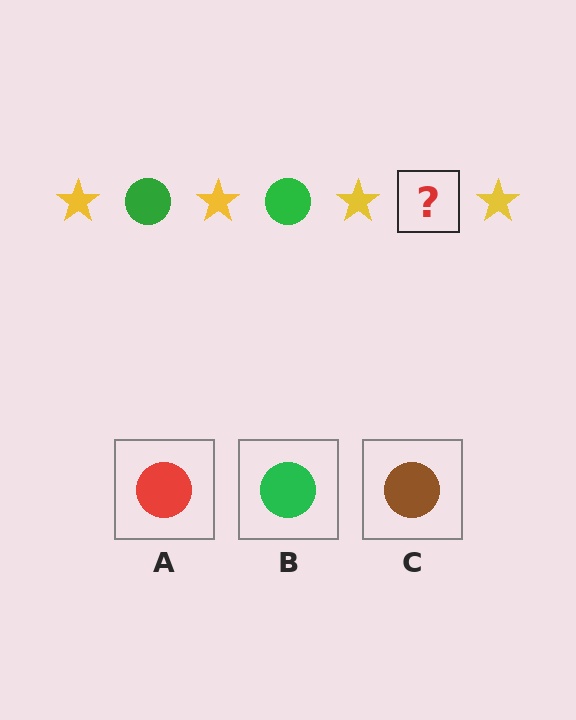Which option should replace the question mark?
Option B.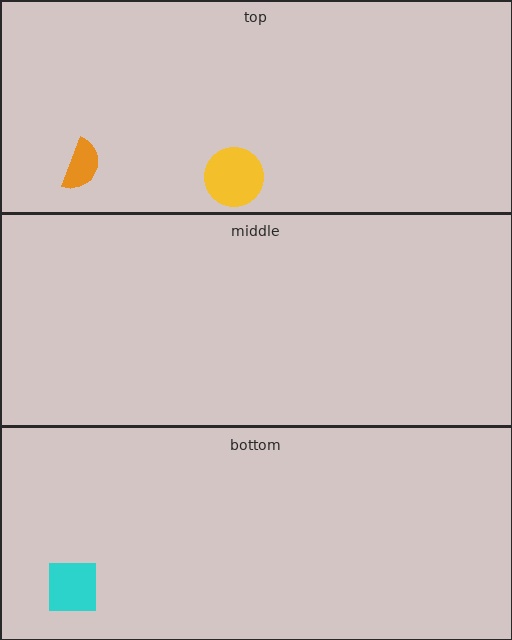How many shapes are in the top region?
2.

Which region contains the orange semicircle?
The top region.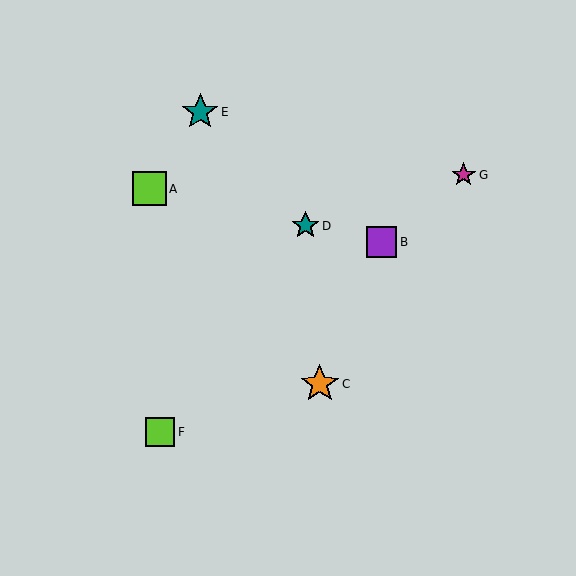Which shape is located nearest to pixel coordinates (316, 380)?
The orange star (labeled C) at (320, 384) is nearest to that location.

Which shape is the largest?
The orange star (labeled C) is the largest.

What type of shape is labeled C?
Shape C is an orange star.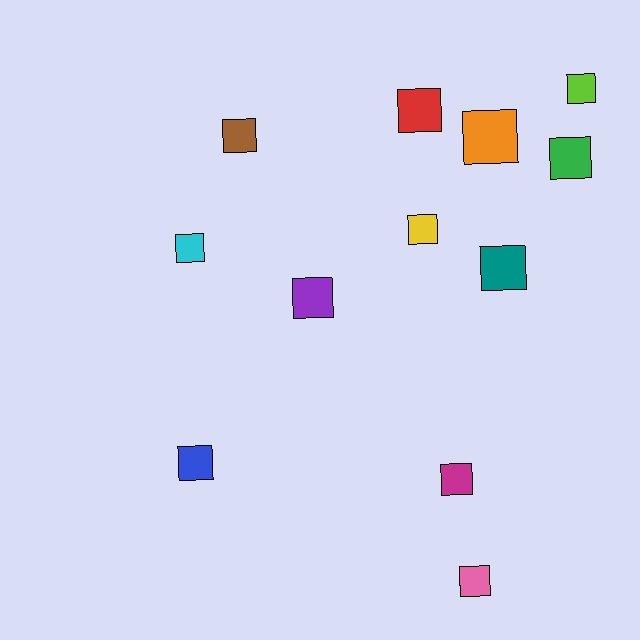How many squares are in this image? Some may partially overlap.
There are 12 squares.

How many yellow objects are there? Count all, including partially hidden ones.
There is 1 yellow object.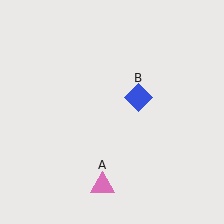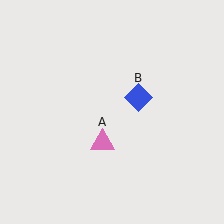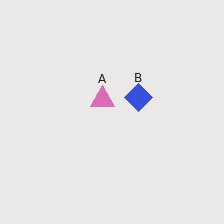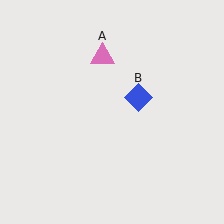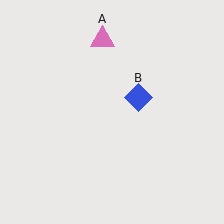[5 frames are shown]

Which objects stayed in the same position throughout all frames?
Blue diamond (object B) remained stationary.